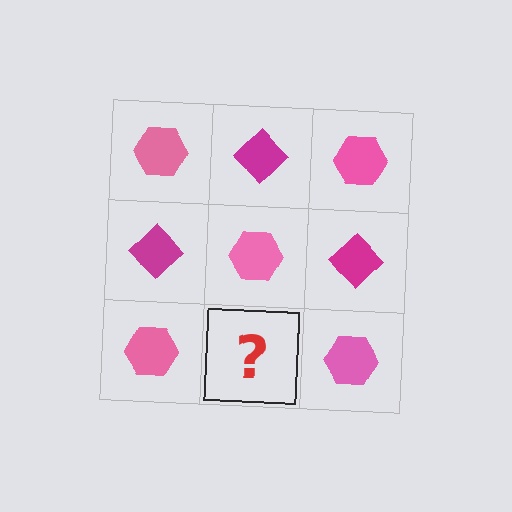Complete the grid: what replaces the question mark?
The question mark should be replaced with a magenta diamond.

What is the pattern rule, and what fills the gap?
The rule is that it alternates pink hexagon and magenta diamond in a checkerboard pattern. The gap should be filled with a magenta diamond.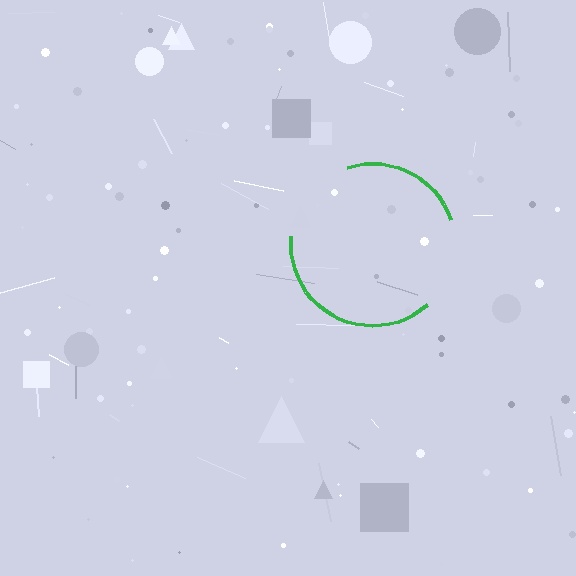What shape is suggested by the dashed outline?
The dashed outline suggests a circle.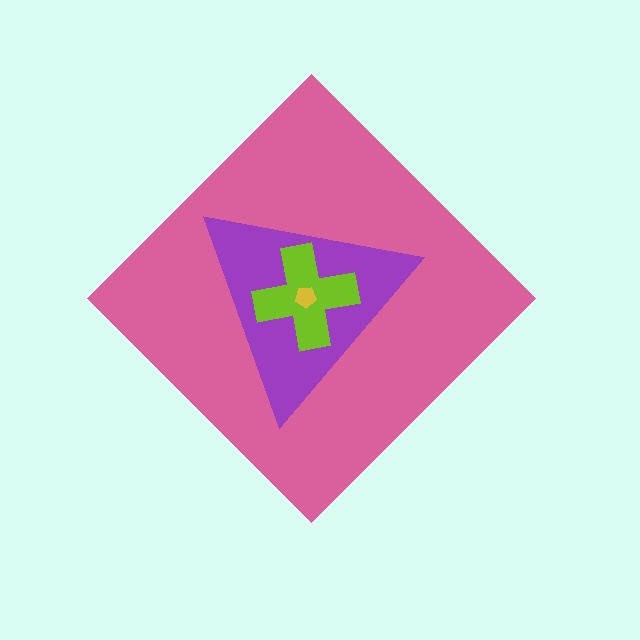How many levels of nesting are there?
4.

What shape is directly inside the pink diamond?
The purple triangle.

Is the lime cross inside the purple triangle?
Yes.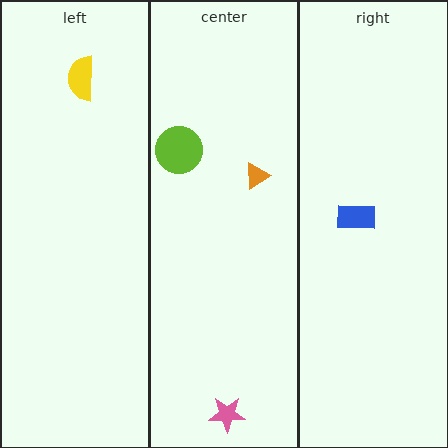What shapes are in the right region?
The blue rectangle.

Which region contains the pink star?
The center region.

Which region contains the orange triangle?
The center region.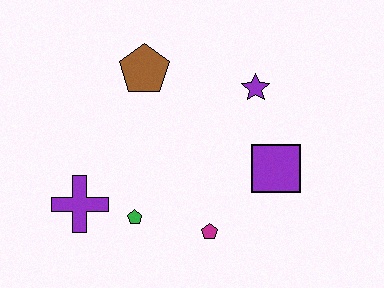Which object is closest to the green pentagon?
The purple cross is closest to the green pentagon.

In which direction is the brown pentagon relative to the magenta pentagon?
The brown pentagon is above the magenta pentagon.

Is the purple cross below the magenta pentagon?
No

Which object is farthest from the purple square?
The purple cross is farthest from the purple square.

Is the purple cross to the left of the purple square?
Yes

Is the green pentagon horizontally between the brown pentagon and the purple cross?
Yes